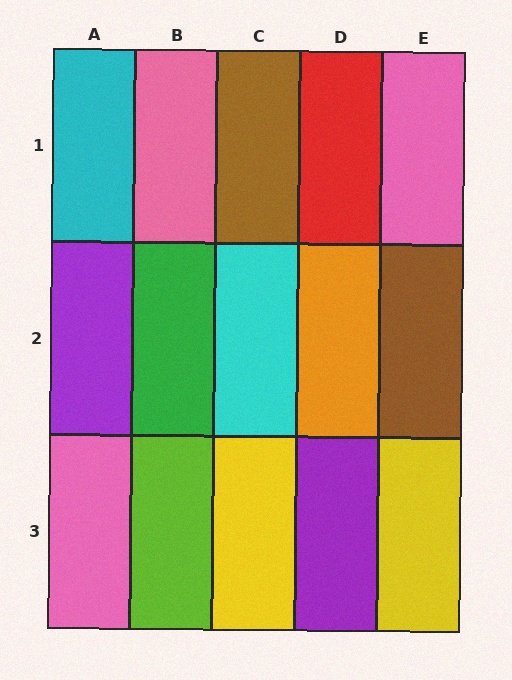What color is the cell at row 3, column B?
Lime.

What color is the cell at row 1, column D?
Red.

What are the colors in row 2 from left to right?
Purple, green, cyan, orange, brown.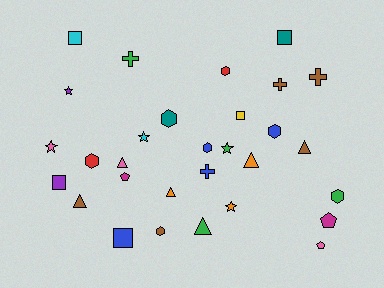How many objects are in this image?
There are 30 objects.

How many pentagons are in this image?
There are 3 pentagons.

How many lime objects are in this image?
There are no lime objects.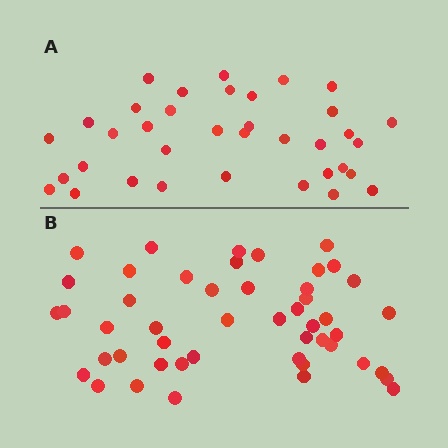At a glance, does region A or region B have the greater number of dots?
Region B (the bottom region) has more dots.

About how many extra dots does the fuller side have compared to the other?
Region B has roughly 12 or so more dots than region A.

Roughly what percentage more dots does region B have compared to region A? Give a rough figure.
About 35% more.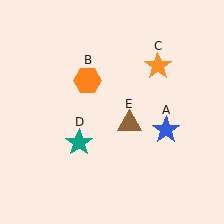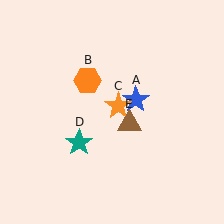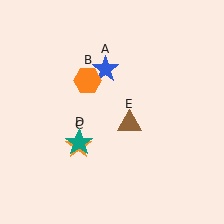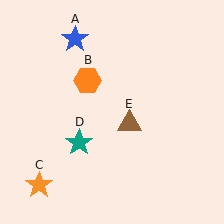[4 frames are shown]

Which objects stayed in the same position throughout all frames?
Orange hexagon (object B) and teal star (object D) and brown triangle (object E) remained stationary.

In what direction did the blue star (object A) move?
The blue star (object A) moved up and to the left.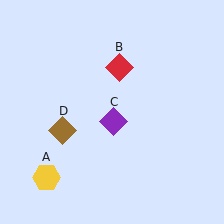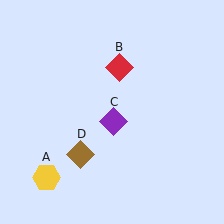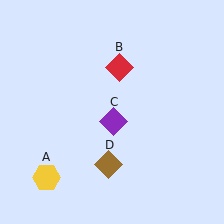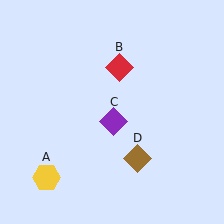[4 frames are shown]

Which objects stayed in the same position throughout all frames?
Yellow hexagon (object A) and red diamond (object B) and purple diamond (object C) remained stationary.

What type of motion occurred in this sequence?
The brown diamond (object D) rotated counterclockwise around the center of the scene.